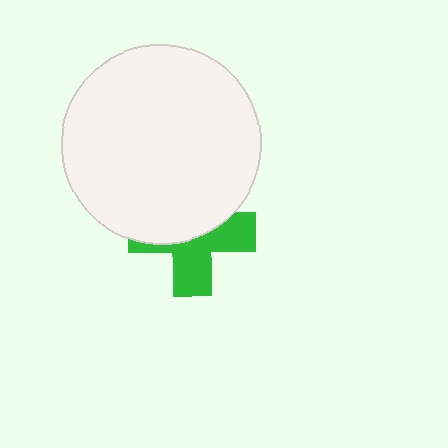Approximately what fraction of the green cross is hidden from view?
Roughly 52% of the green cross is hidden behind the white circle.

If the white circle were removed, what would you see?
You would see the complete green cross.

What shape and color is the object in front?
The object in front is a white circle.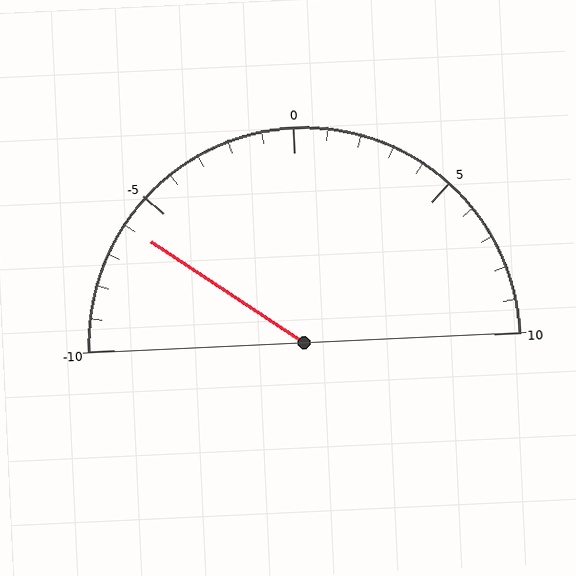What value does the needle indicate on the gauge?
The needle indicates approximately -6.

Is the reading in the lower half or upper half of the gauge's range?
The reading is in the lower half of the range (-10 to 10).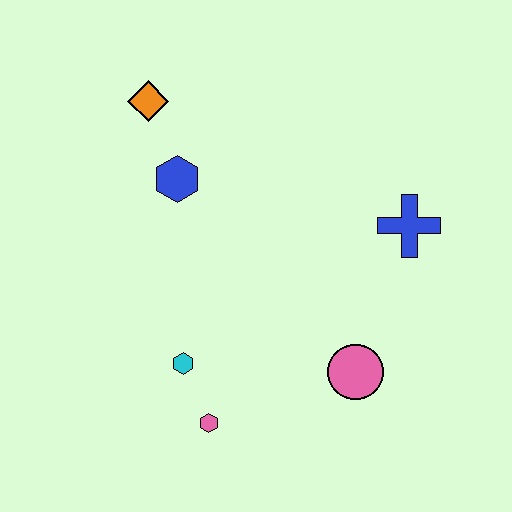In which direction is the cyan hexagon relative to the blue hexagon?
The cyan hexagon is below the blue hexagon.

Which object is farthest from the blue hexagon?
The pink circle is farthest from the blue hexagon.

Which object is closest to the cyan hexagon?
The pink hexagon is closest to the cyan hexagon.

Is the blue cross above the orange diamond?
No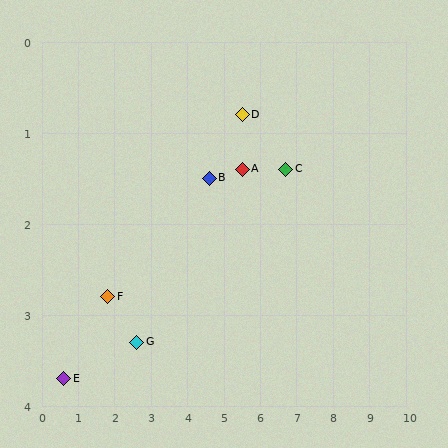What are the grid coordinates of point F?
Point F is at approximately (1.8, 2.8).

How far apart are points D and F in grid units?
Points D and F are about 4.2 grid units apart.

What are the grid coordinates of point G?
Point G is at approximately (2.6, 3.3).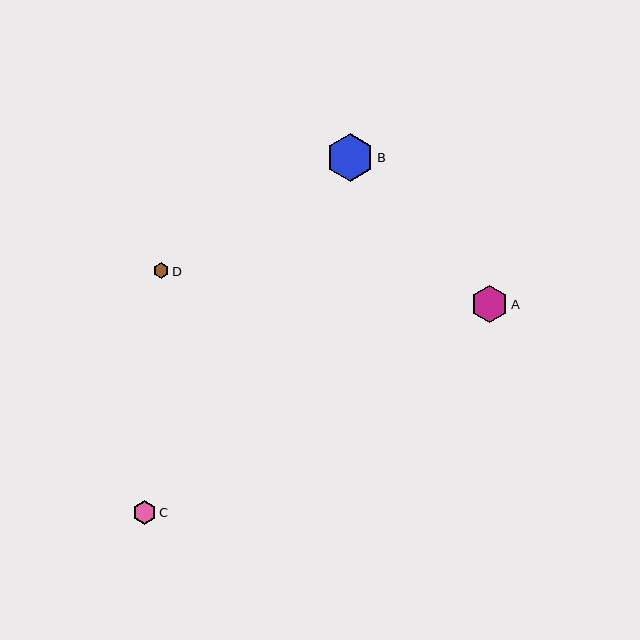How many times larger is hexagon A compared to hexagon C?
Hexagon A is approximately 1.6 times the size of hexagon C.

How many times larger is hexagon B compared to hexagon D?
Hexagon B is approximately 3.0 times the size of hexagon D.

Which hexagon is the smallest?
Hexagon D is the smallest with a size of approximately 16 pixels.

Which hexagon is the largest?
Hexagon B is the largest with a size of approximately 48 pixels.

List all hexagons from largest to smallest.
From largest to smallest: B, A, C, D.